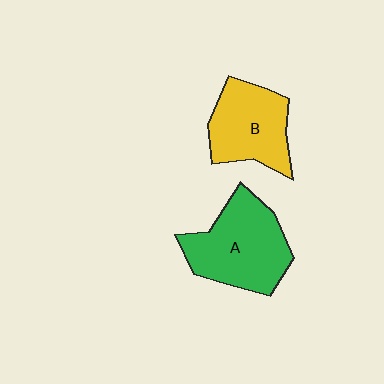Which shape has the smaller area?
Shape B (yellow).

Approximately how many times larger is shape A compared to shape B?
Approximately 1.2 times.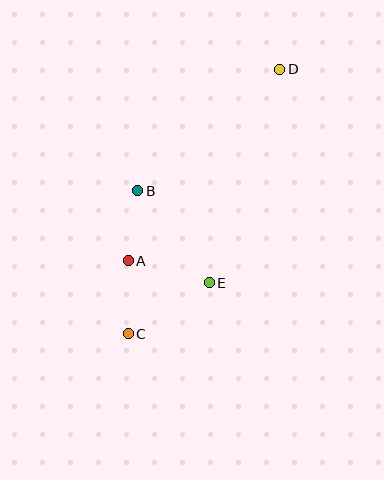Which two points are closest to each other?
Points A and B are closest to each other.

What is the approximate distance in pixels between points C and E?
The distance between C and E is approximately 96 pixels.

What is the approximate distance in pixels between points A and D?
The distance between A and D is approximately 244 pixels.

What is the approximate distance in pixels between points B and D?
The distance between B and D is approximately 187 pixels.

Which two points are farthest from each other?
Points C and D are farthest from each other.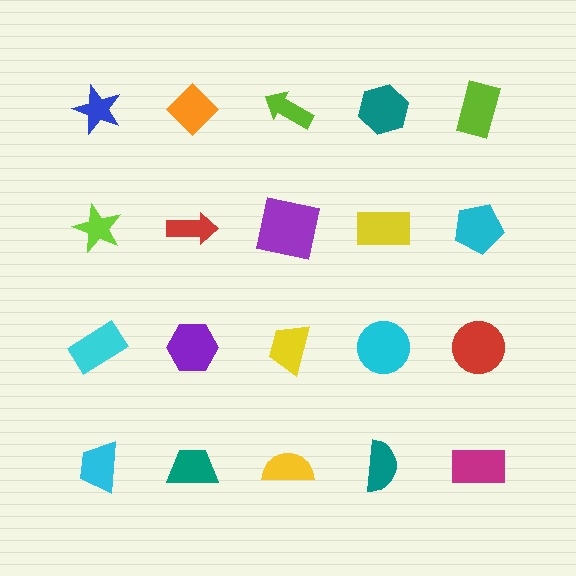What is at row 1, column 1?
A blue star.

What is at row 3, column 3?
A yellow trapezoid.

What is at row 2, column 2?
A red arrow.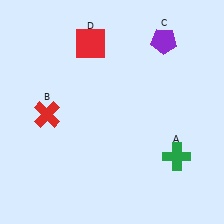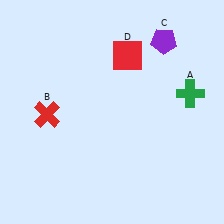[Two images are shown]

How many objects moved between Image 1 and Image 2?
2 objects moved between the two images.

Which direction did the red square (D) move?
The red square (D) moved right.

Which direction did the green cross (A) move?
The green cross (A) moved up.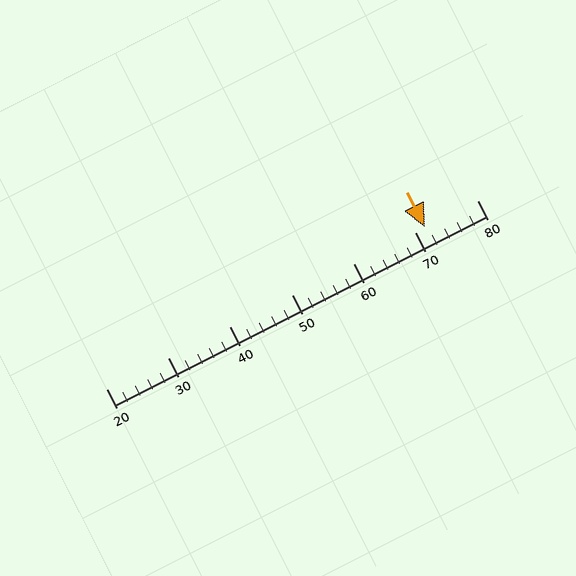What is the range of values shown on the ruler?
The ruler shows values from 20 to 80.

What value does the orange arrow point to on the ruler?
The orange arrow points to approximately 72.